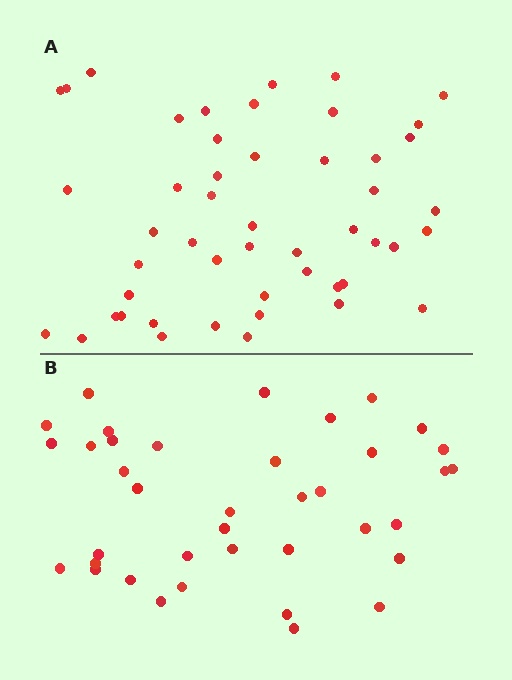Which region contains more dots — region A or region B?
Region A (the top region) has more dots.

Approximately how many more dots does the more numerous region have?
Region A has roughly 12 or so more dots than region B.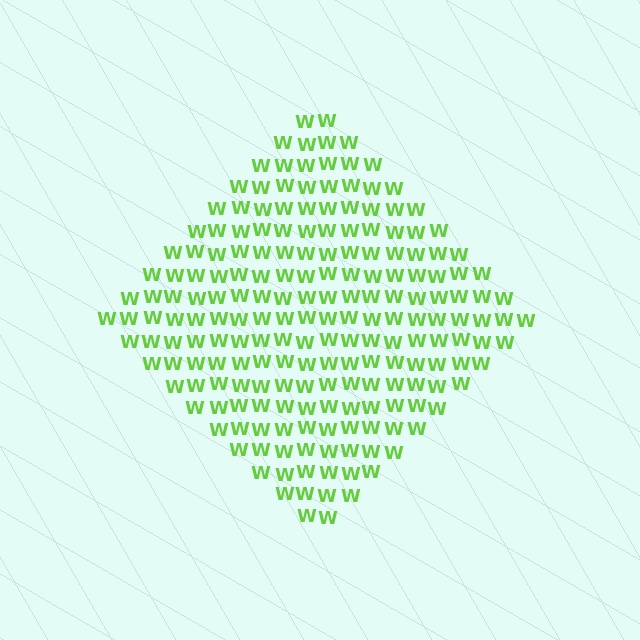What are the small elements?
The small elements are letter W's.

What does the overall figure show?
The overall figure shows a diamond.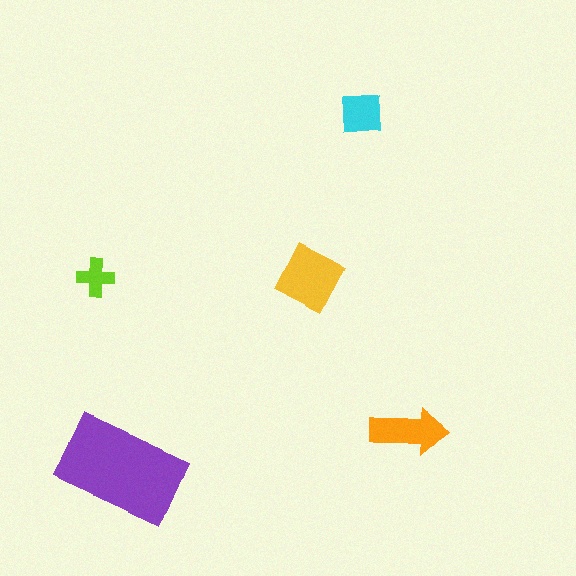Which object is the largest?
The purple rectangle.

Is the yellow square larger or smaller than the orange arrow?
Larger.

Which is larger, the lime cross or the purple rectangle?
The purple rectangle.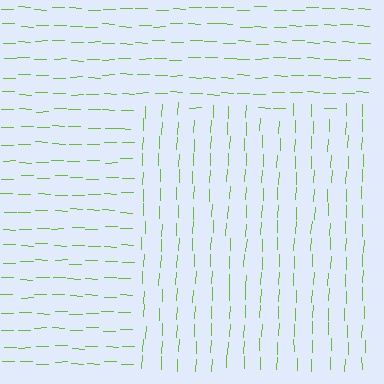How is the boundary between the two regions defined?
The boundary is defined purely by a change in line orientation (approximately 89 degrees difference). All lines are the same color and thickness.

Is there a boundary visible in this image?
Yes, there is a texture boundary formed by a change in line orientation.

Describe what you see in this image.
The image is filled with small lime line segments. A rectangle region in the image has lines oriented differently from the surrounding lines, creating a visible texture boundary.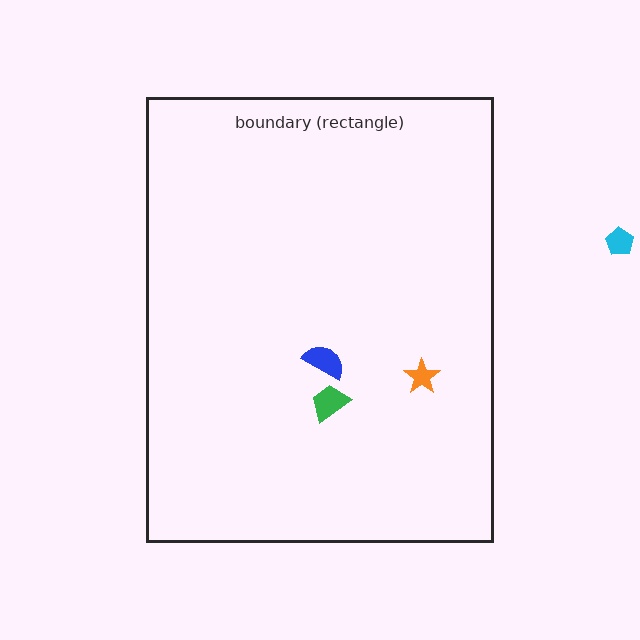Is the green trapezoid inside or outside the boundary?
Inside.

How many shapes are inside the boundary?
3 inside, 1 outside.